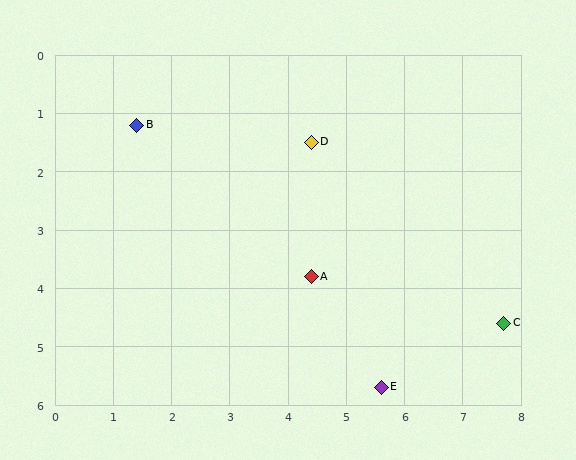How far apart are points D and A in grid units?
Points D and A are about 2.3 grid units apart.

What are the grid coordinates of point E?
Point E is at approximately (5.6, 5.7).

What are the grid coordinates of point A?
Point A is at approximately (4.4, 3.8).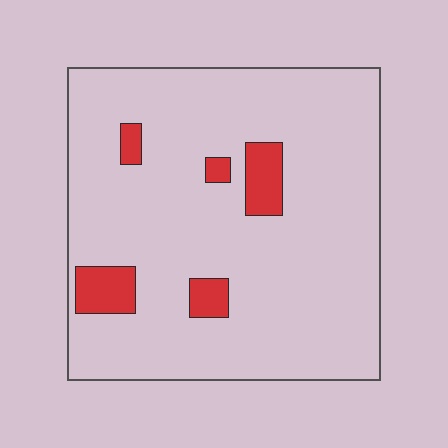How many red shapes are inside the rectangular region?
5.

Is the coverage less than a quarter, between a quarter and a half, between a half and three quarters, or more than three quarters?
Less than a quarter.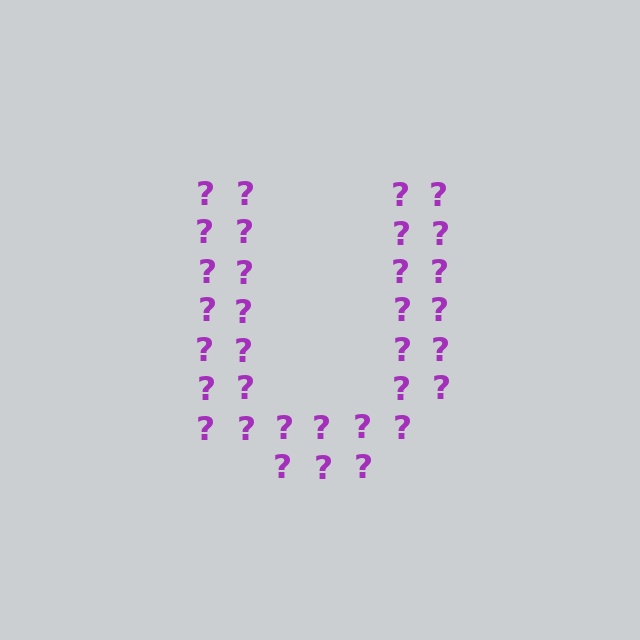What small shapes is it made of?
It is made of small question marks.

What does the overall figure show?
The overall figure shows the letter U.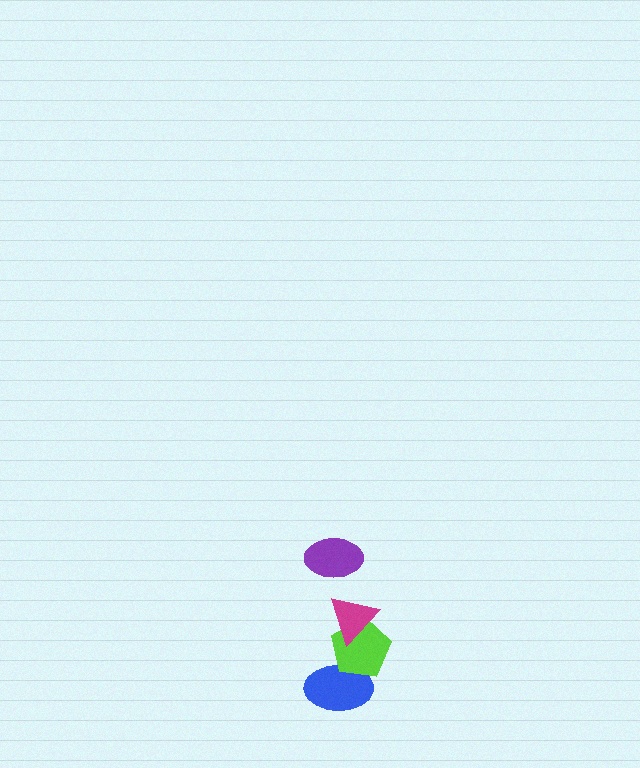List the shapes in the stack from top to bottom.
From top to bottom: the purple ellipse, the magenta triangle, the lime pentagon, the blue ellipse.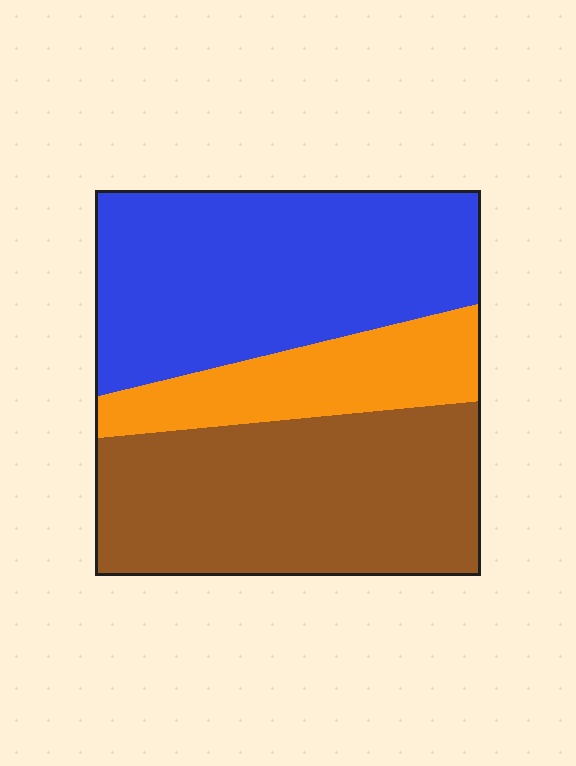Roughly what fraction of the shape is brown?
Brown covers around 40% of the shape.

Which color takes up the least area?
Orange, at roughly 20%.